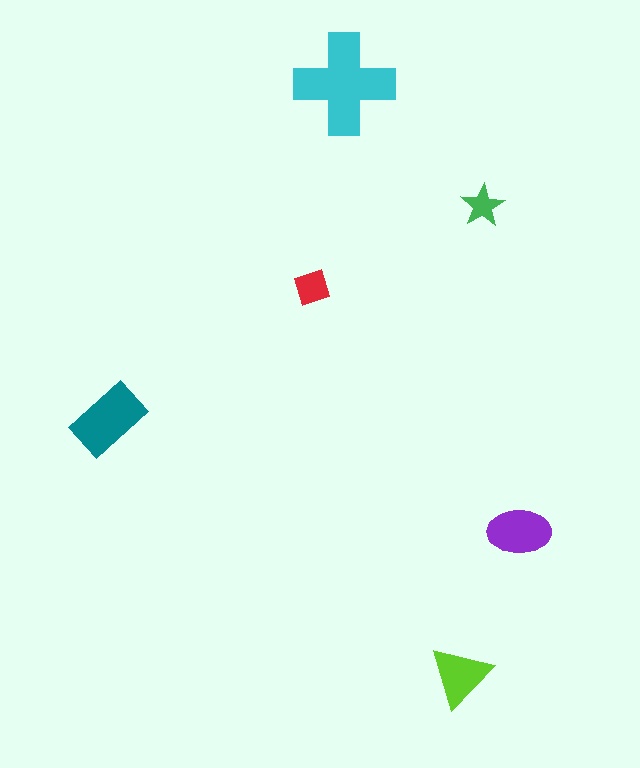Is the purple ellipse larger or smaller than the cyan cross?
Smaller.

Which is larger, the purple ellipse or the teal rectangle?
The teal rectangle.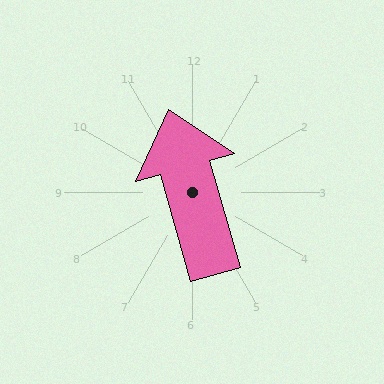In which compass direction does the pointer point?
North.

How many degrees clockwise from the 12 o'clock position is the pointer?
Approximately 344 degrees.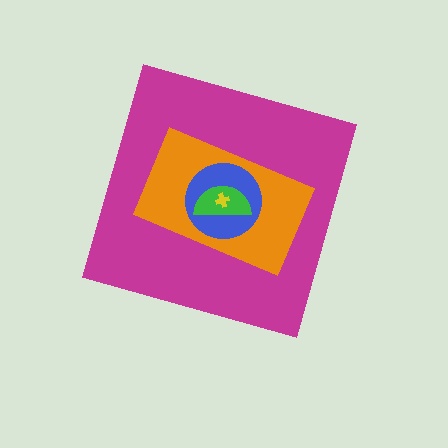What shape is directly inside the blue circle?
The green semicircle.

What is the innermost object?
The yellow cross.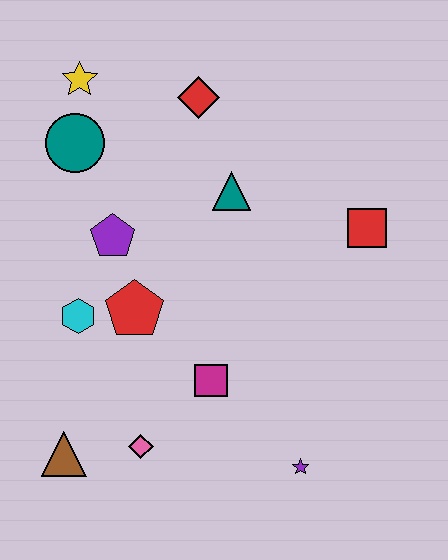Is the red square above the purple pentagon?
Yes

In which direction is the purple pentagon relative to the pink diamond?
The purple pentagon is above the pink diamond.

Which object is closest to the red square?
The teal triangle is closest to the red square.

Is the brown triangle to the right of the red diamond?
No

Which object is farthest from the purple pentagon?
The purple star is farthest from the purple pentagon.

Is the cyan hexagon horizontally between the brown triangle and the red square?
Yes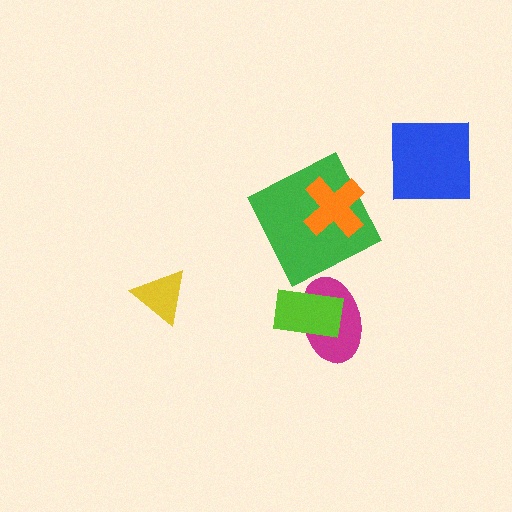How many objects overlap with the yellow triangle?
0 objects overlap with the yellow triangle.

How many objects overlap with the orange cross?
1 object overlaps with the orange cross.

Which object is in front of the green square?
The orange cross is in front of the green square.